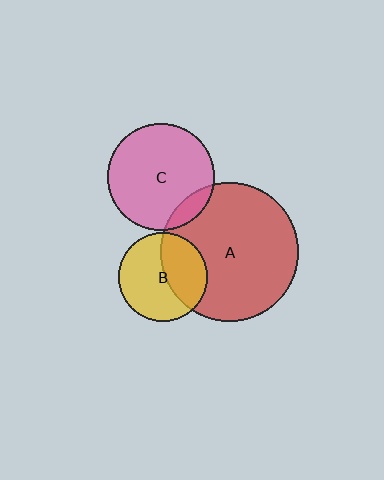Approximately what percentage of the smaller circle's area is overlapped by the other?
Approximately 10%.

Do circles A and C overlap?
Yes.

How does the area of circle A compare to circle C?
Approximately 1.7 times.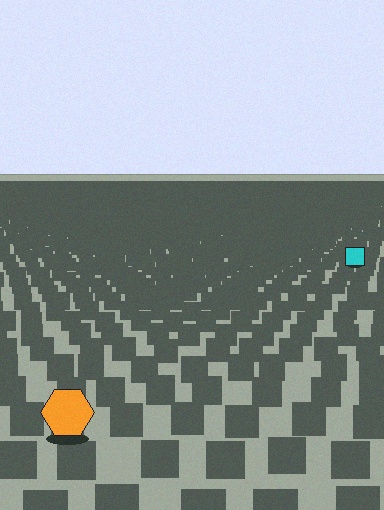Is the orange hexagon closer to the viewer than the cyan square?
Yes. The orange hexagon is closer — you can tell from the texture gradient: the ground texture is coarser near it.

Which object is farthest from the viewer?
The cyan square is farthest from the viewer. It appears smaller and the ground texture around it is denser.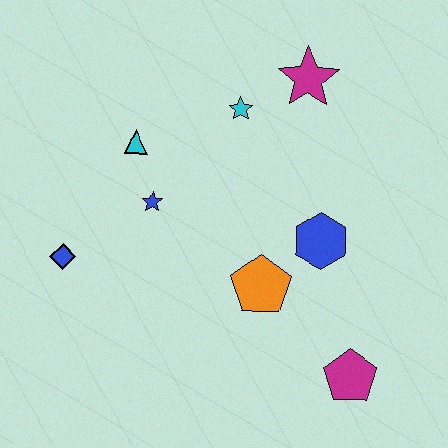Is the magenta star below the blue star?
No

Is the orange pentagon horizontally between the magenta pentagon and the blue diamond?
Yes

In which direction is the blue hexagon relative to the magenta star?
The blue hexagon is below the magenta star.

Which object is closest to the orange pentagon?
The blue hexagon is closest to the orange pentagon.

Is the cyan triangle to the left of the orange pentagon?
Yes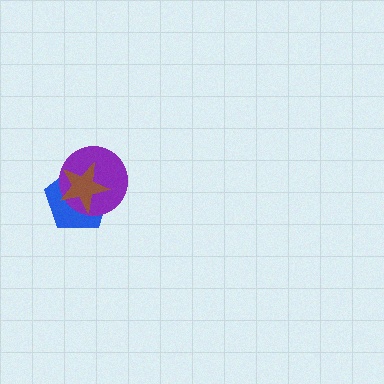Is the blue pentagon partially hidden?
Yes, it is partially covered by another shape.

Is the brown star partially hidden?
No, no other shape covers it.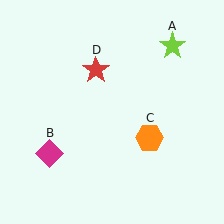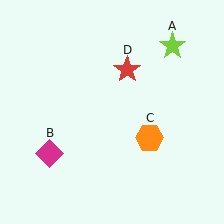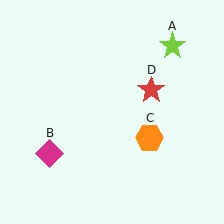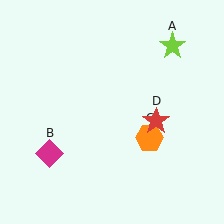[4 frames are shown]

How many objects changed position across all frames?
1 object changed position: red star (object D).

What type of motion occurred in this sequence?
The red star (object D) rotated clockwise around the center of the scene.